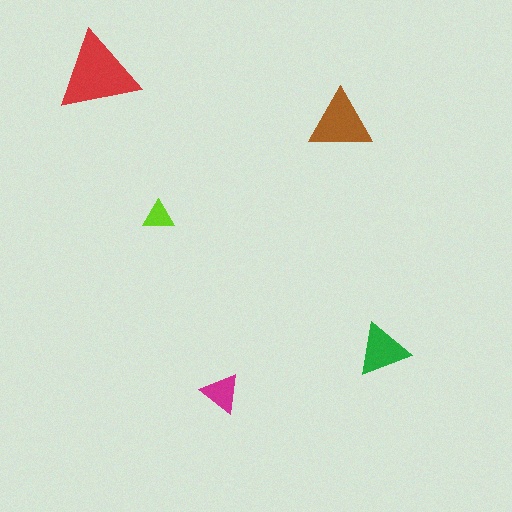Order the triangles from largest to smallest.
the red one, the brown one, the green one, the magenta one, the lime one.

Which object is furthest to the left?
The red triangle is leftmost.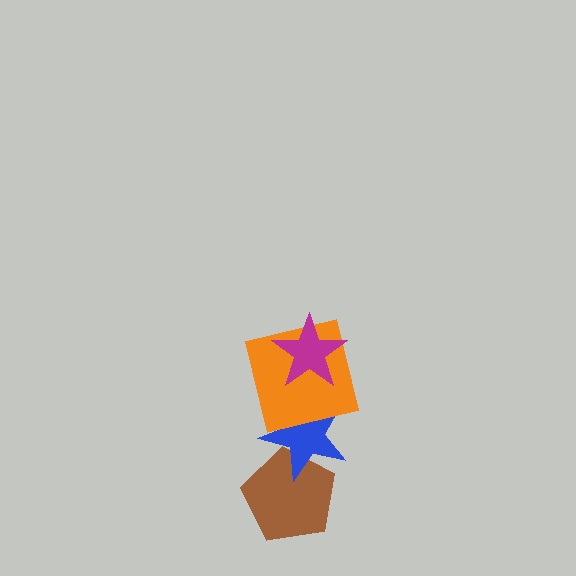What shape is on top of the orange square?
The magenta star is on top of the orange square.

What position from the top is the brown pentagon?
The brown pentagon is 4th from the top.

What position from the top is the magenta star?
The magenta star is 1st from the top.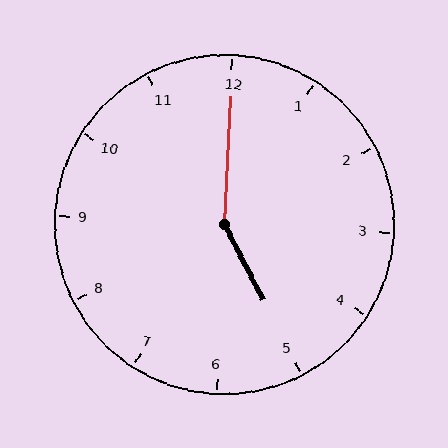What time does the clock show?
5:00.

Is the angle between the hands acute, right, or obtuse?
It is obtuse.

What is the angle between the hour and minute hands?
Approximately 150 degrees.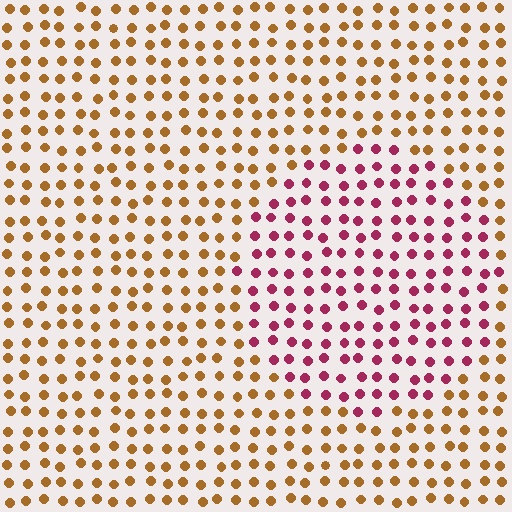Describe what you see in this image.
The image is filled with small brown elements in a uniform arrangement. A circle-shaped region is visible where the elements are tinted to a slightly different hue, forming a subtle color boundary.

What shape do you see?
I see a circle.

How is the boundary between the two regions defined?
The boundary is defined purely by a slight shift in hue (about 59 degrees). Spacing, size, and orientation are identical on both sides.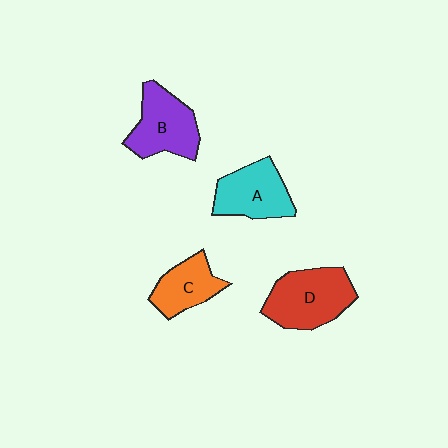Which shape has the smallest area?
Shape C (orange).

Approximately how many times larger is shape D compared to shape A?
Approximately 1.2 times.